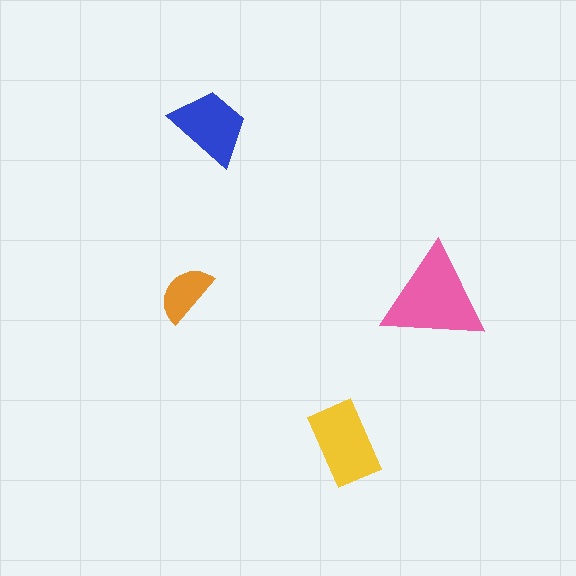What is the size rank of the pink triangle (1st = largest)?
1st.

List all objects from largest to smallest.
The pink triangle, the yellow rectangle, the blue trapezoid, the orange semicircle.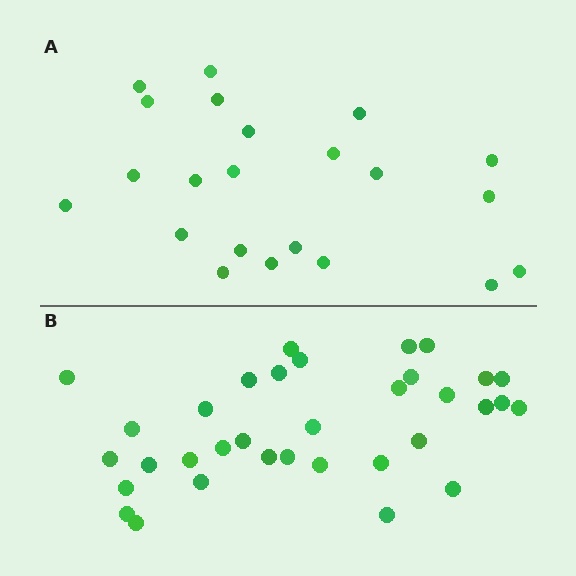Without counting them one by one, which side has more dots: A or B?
Region B (the bottom region) has more dots.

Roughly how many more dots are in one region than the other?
Region B has roughly 12 or so more dots than region A.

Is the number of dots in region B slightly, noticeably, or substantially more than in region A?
Region B has substantially more. The ratio is roughly 1.5 to 1.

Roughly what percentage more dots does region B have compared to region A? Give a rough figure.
About 55% more.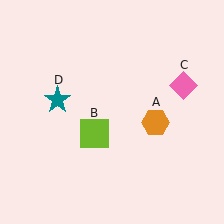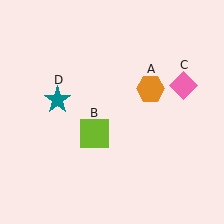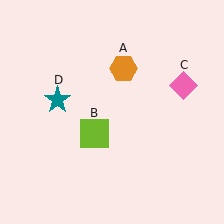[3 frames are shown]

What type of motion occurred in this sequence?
The orange hexagon (object A) rotated counterclockwise around the center of the scene.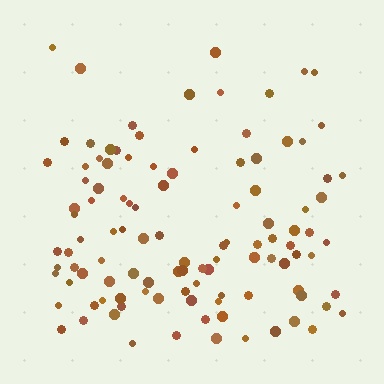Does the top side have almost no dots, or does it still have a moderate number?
Still a moderate number, just noticeably fewer than the bottom.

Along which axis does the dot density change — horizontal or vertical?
Vertical.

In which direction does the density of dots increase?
From top to bottom, with the bottom side densest.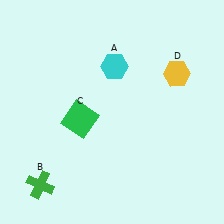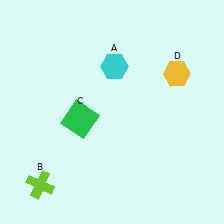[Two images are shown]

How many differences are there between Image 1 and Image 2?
There is 1 difference between the two images.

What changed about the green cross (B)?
In Image 1, B is green. In Image 2, it changed to lime.